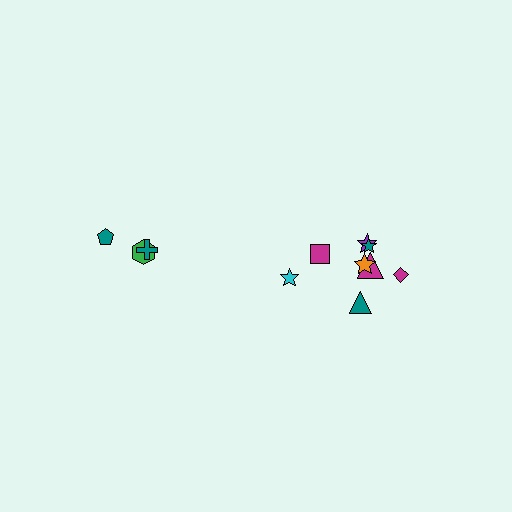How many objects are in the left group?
There are 3 objects.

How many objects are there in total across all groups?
There are 11 objects.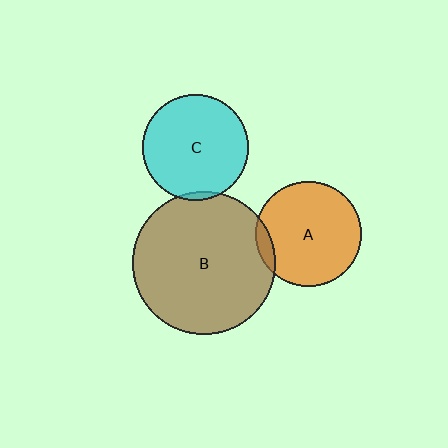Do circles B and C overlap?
Yes.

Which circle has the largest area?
Circle B (brown).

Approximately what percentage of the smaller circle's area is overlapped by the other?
Approximately 5%.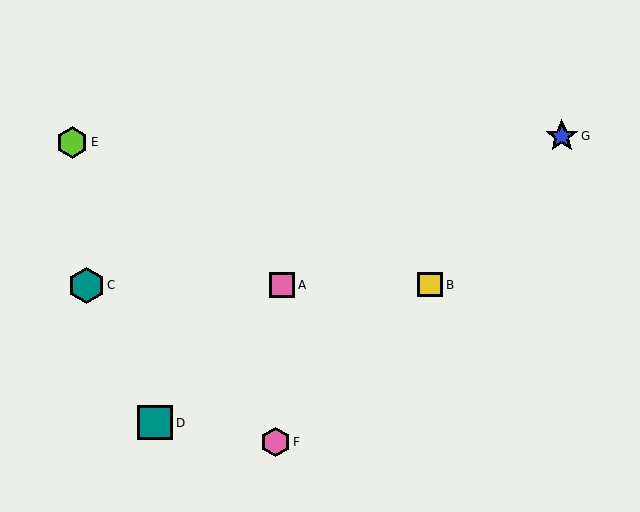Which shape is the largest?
The teal hexagon (labeled C) is the largest.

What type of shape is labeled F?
Shape F is a pink hexagon.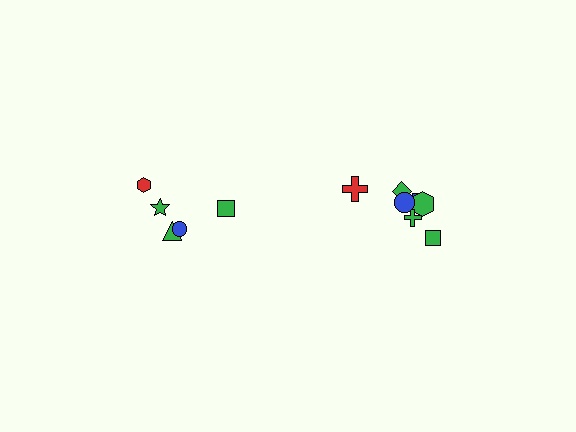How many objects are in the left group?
There are 5 objects.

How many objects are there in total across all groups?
There are 12 objects.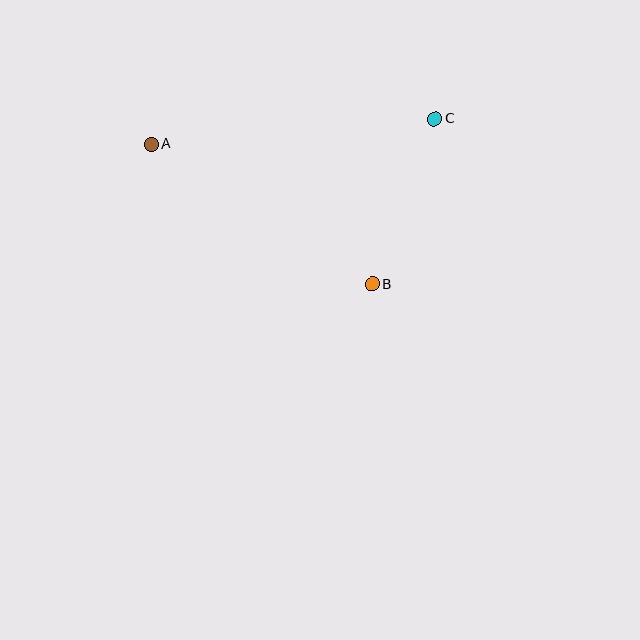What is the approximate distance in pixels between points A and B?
The distance between A and B is approximately 262 pixels.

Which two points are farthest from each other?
Points A and C are farthest from each other.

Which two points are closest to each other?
Points B and C are closest to each other.